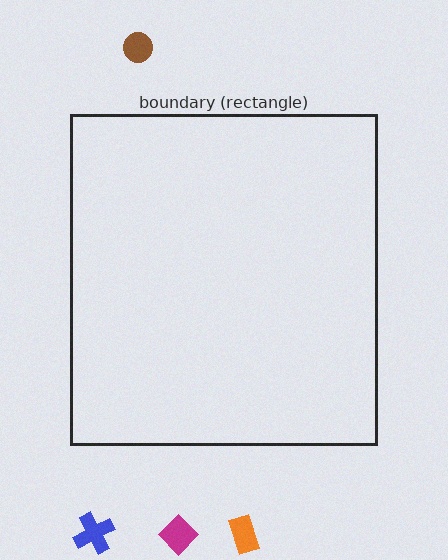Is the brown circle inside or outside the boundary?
Outside.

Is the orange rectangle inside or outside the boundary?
Outside.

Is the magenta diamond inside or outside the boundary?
Outside.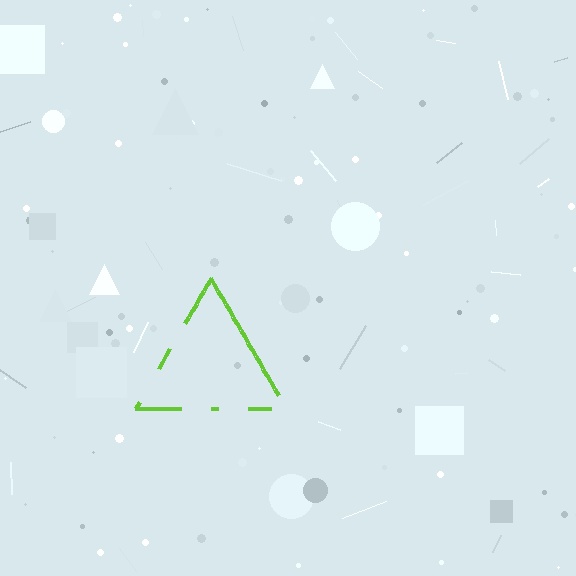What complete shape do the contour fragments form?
The contour fragments form a triangle.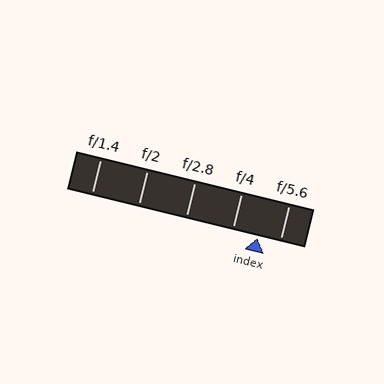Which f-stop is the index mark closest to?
The index mark is closest to f/5.6.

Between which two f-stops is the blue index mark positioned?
The index mark is between f/4 and f/5.6.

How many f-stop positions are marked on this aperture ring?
There are 5 f-stop positions marked.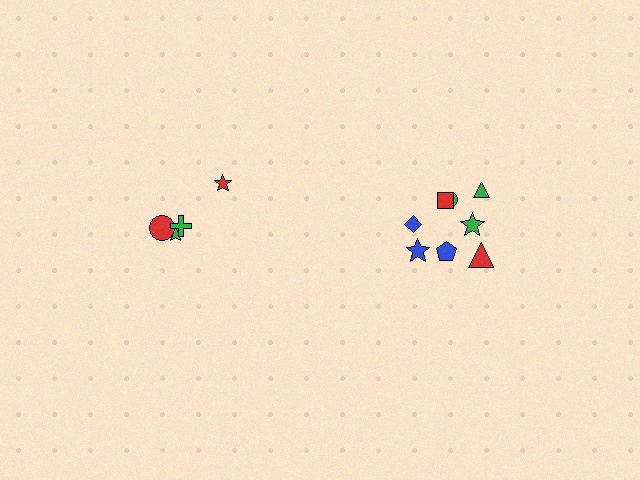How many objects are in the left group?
There are 4 objects.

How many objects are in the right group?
There are 8 objects.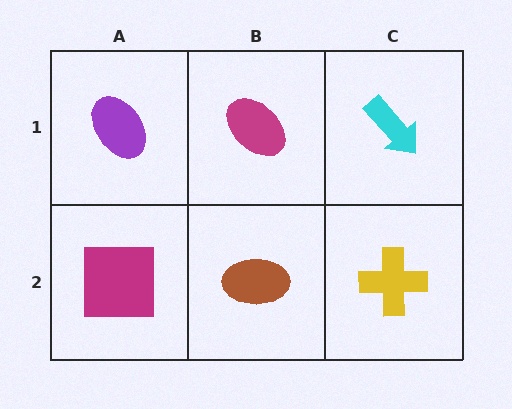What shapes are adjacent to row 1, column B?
A brown ellipse (row 2, column B), a purple ellipse (row 1, column A), a cyan arrow (row 1, column C).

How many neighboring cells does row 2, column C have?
2.